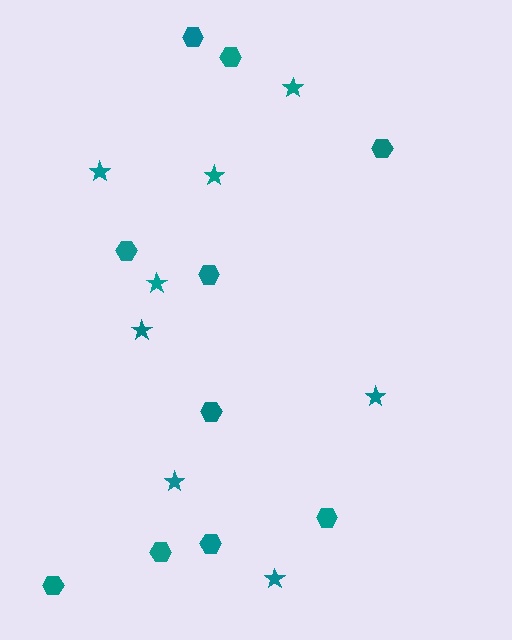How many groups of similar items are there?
There are 2 groups: one group of stars (8) and one group of hexagons (10).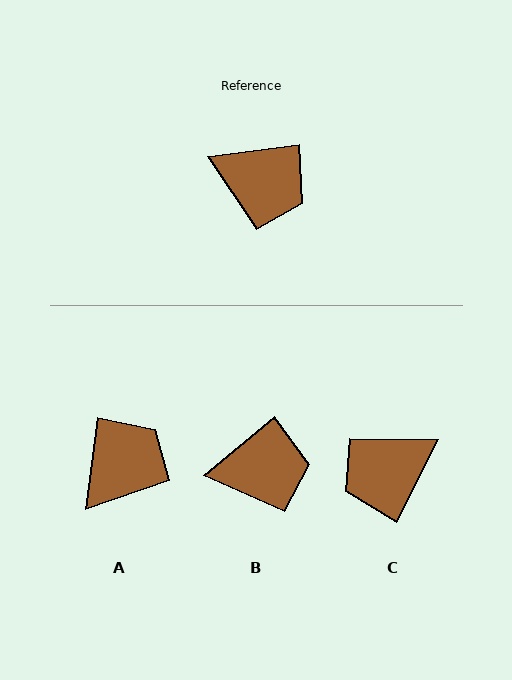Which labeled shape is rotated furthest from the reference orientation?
C, about 124 degrees away.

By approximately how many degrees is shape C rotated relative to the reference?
Approximately 124 degrees clockwise.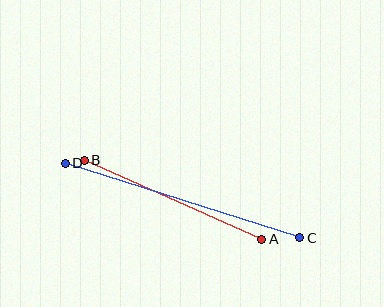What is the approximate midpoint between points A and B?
The midpoint is at approximately (173, 200) pixels.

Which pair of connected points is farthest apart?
Points C and D are farthest apart.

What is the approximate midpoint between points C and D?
The midpoint is at approximately (182, 200) pixels.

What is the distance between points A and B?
The distance is approximately 195 pixels.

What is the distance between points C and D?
The distance is approximately 246 pixels.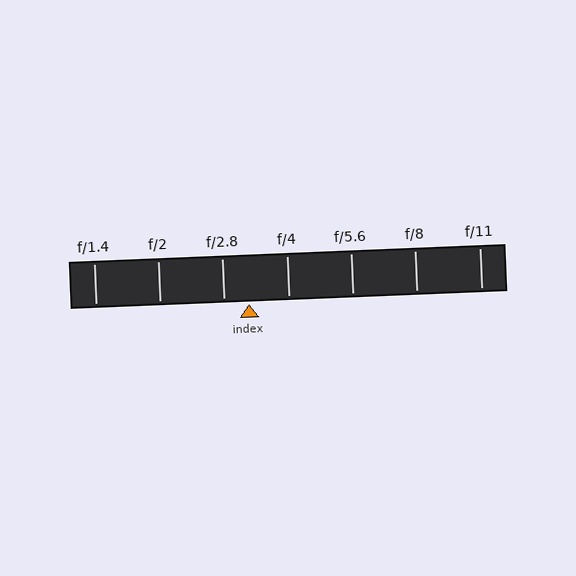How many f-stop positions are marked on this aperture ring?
There are 7 f-stop positions marked.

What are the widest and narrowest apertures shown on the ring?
The widest aperture shown is f/1.4 and the narrowest is f/11.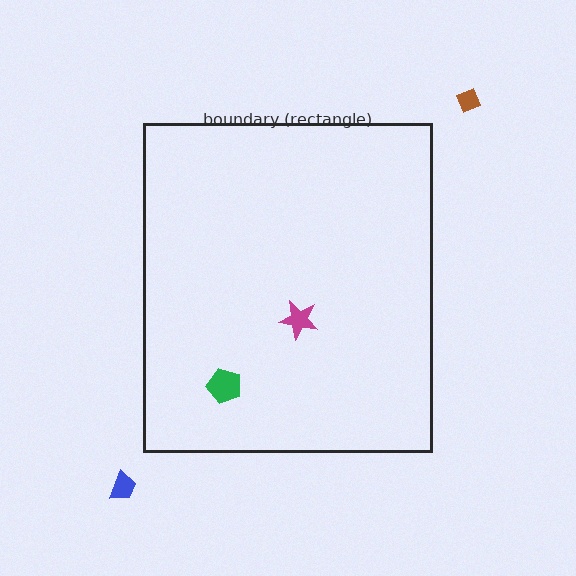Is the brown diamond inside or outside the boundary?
Outside.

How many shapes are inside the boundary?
2 inside, 2 outside.